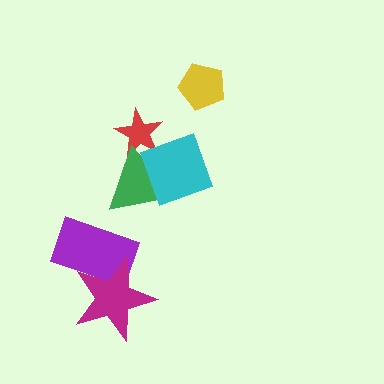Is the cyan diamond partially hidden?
No, no other shape covers it.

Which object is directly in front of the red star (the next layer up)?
The green triangle is directly in front of the red star.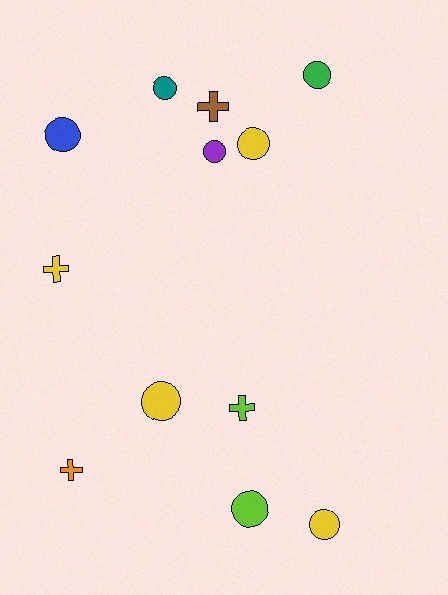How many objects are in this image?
There are 12 objects.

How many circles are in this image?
There are 8 circles.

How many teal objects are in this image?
There is 1 teal object.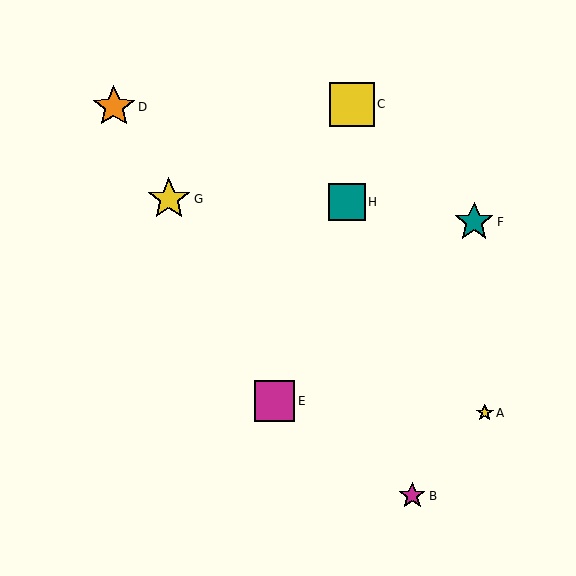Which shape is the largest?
The yellow square (labeled C) is the largest.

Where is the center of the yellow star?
The center of the yellow star is at (485, 413).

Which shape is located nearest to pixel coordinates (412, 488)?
The magenta star (labeled B) at (412, 496) is nearest to that location.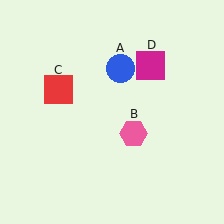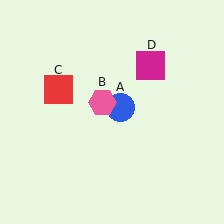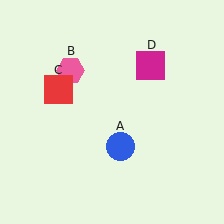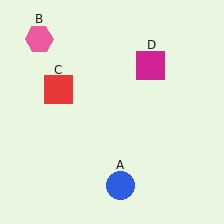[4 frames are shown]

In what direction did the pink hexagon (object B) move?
The pink hexagon (object B) moved up and to the left.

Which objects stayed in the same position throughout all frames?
Red square (object C) and magenta square (object D) remained stationary.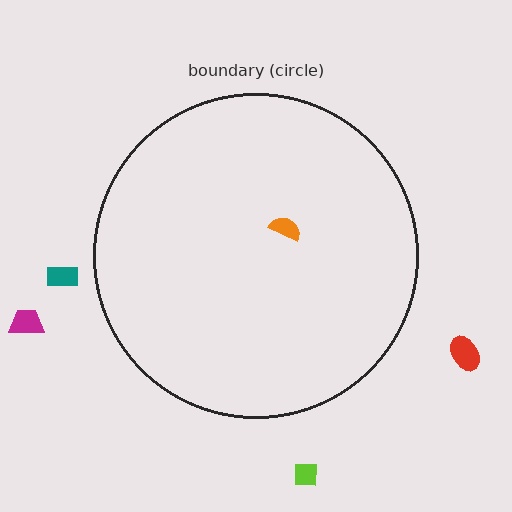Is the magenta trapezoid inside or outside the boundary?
Outside.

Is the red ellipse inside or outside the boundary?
Outside.